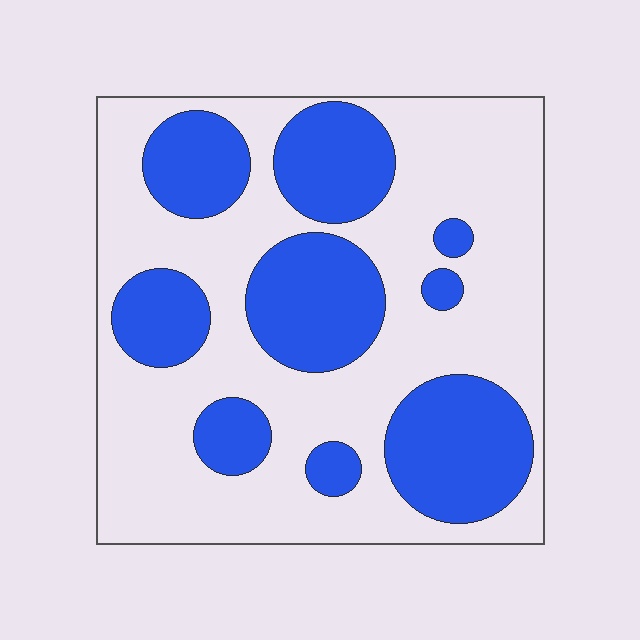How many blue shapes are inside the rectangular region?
9.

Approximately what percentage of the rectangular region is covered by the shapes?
Approximately 35%.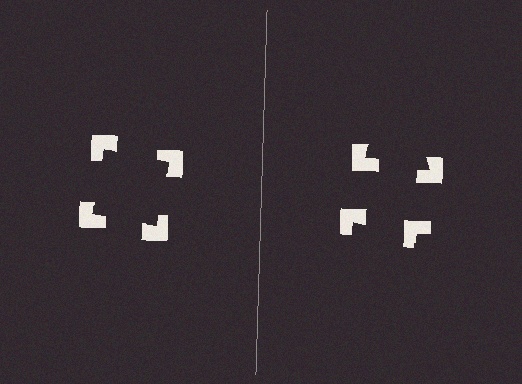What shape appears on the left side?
An illusory square.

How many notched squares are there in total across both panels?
8 — 4 on each side.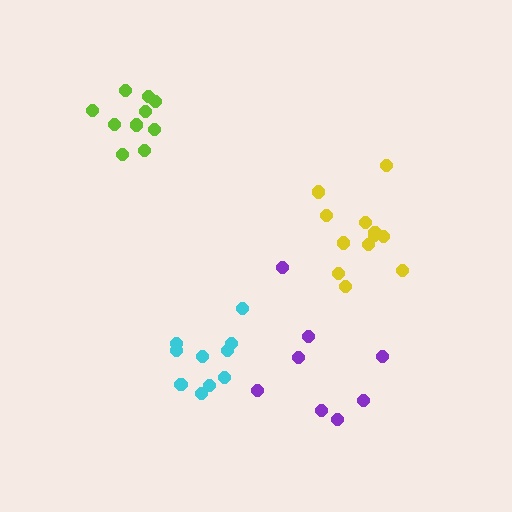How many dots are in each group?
Group 1: 10 dots, Group 2: 12 dots, Group 3: 8 dots, Group 4: 10 dots (40 total).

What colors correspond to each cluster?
The clusters are colored: cyan, yellow, purple, lime.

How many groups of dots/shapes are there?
There are 4 groups.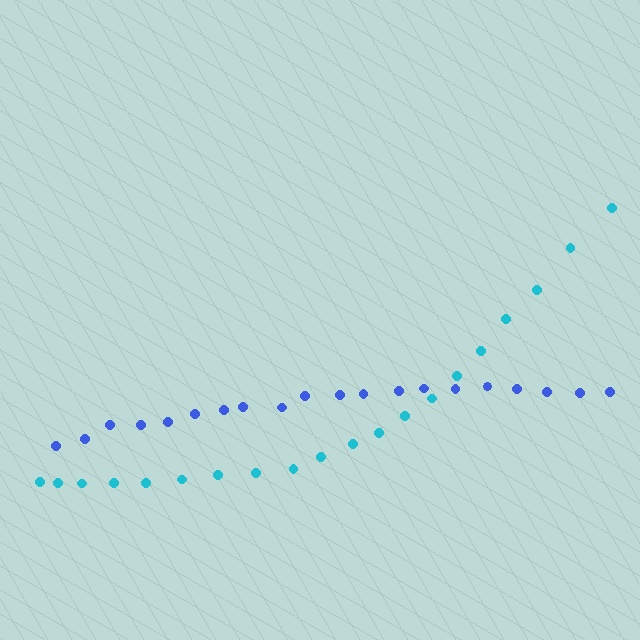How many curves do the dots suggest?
There are 2 distinct paths.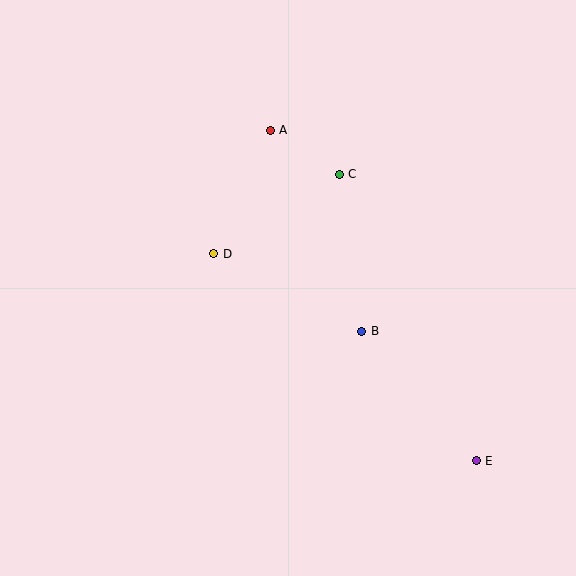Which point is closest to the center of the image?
Point D at (214, 254) is closest to the center.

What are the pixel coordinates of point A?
Point A is at (270, 130).